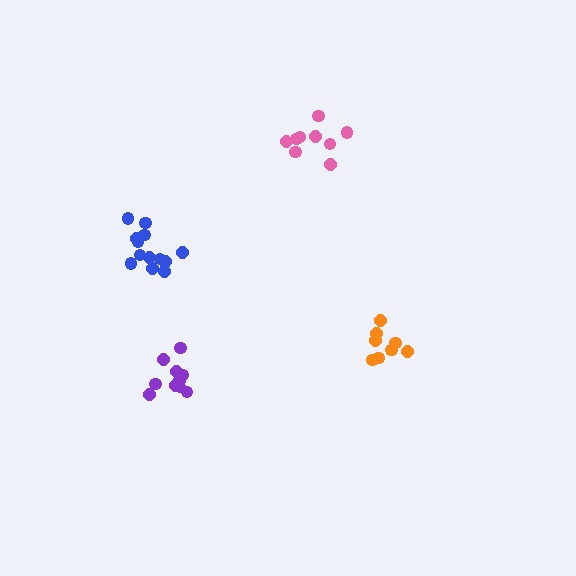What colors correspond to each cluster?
The clusters are colored: purple, orange, blue, pink.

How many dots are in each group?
Group 1: 11 dots, Group 2: 8 dots, Group 3: 14 dots, Group 4: 9 dots (42 total).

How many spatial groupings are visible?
There are 4 spatial groupings.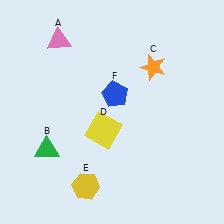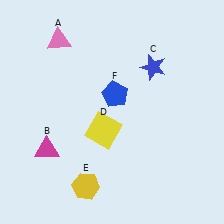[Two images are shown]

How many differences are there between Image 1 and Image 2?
There are 2 differences between the two images.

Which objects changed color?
B changed from green to magenta. C changed from orange to blue.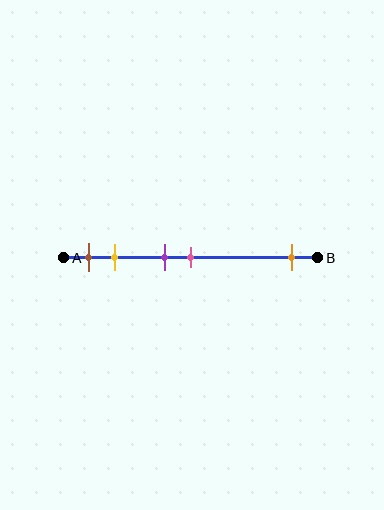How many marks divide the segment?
There are 5 marks dividing the segment.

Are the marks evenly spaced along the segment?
No, the marks are not evenly spaced.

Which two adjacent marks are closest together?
The purple and pink marks are the closest adjacent pair.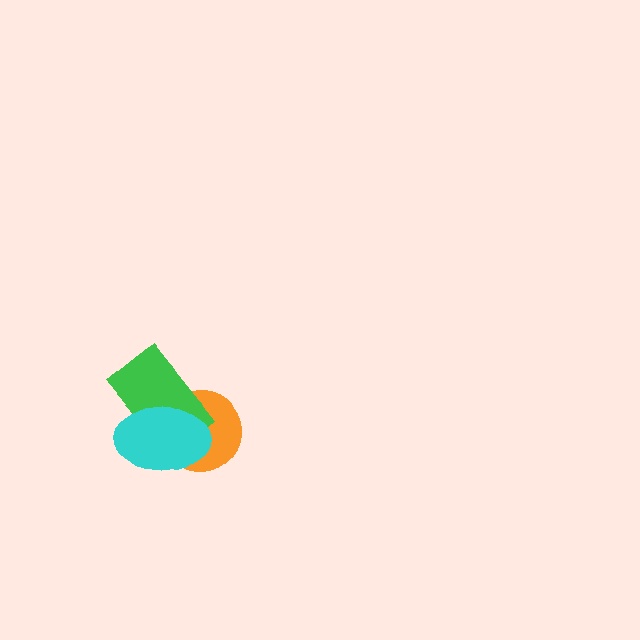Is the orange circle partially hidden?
Yes, it is partially covered by another shape.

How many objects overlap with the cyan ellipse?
2 objects overlap with the cyan ellipse.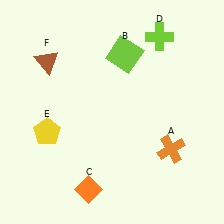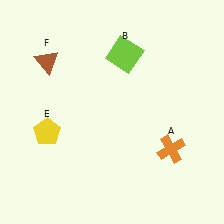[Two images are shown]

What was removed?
The orange diamond (C), the lime cross (D) were removed in Image 2.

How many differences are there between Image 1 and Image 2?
There are 2 differences between the two images.